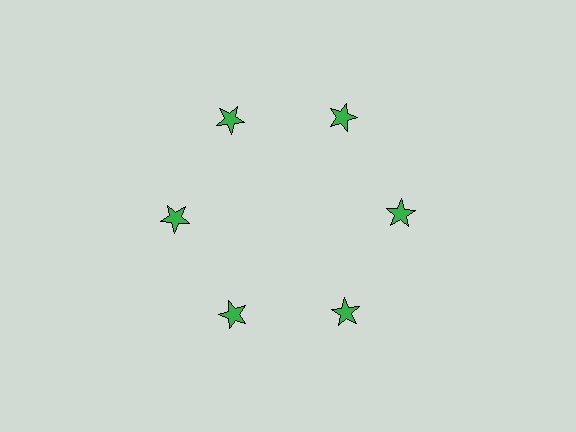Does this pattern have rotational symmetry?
Yes, this pattern has 6-fold rotational symmetry. It looks the same after rotating 60 degrees around the center.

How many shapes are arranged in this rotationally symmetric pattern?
There are 6 shapes, arranged in 6 groups of 1.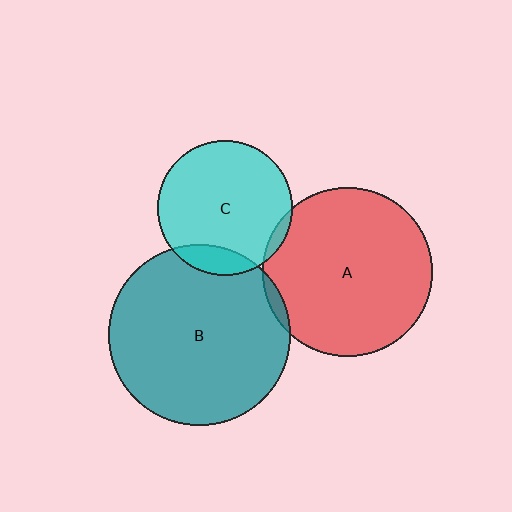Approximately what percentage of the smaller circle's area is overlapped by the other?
Approximately 5%.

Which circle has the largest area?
Circle B (teal).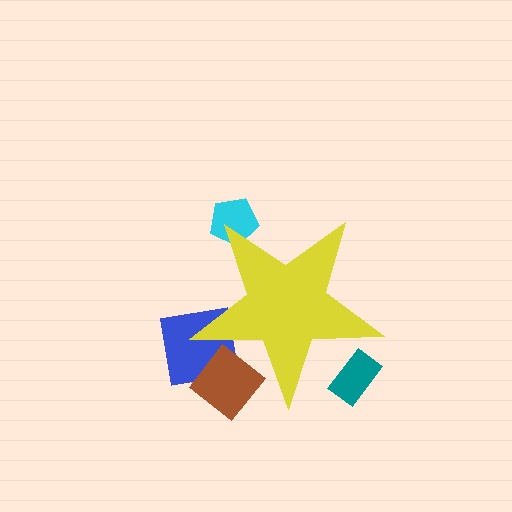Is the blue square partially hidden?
Yes, the blue square is partially hidden behind the yellow star.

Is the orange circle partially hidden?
Yes, the orange circle is partially hidden behind the yellow star.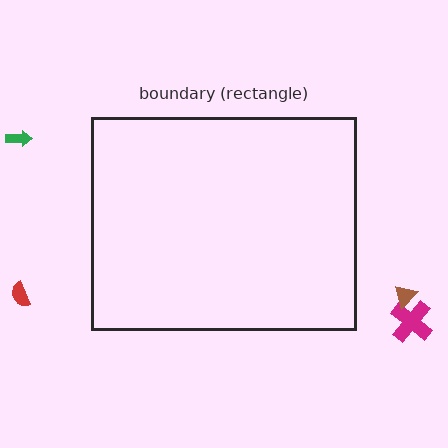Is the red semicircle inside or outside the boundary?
Outside.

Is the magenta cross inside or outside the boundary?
Outside.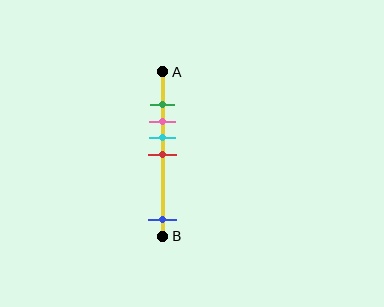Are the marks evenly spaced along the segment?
No, the marks are not evenly spaced.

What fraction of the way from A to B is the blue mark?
The blue mark is approximately 90% (0.9) of the way from A to B.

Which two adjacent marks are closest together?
The green and pink marks are the closest adjacent pair.